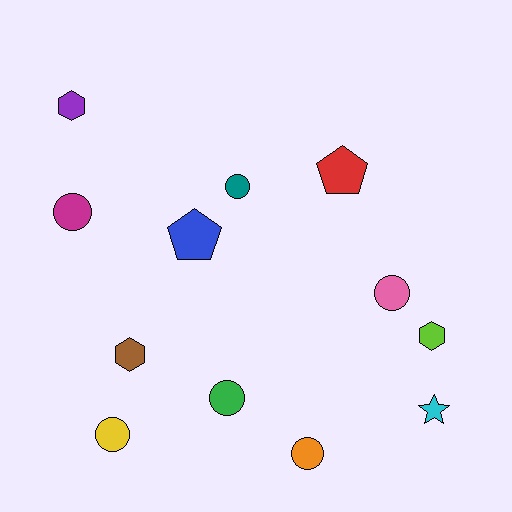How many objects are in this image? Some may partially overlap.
There are 12 objects.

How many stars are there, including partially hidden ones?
There is 1 star.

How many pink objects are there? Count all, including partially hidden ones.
There is 1 pink object.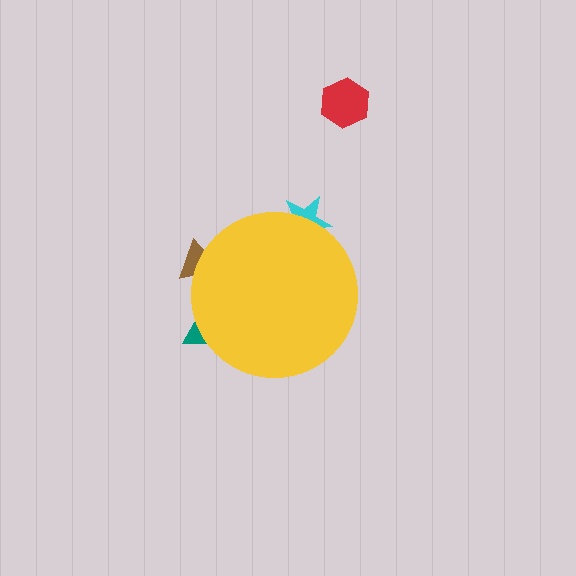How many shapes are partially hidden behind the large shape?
3 shapes are partially hidden.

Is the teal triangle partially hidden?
Yes, the teal triangle is partially hidden behind the yellow circle.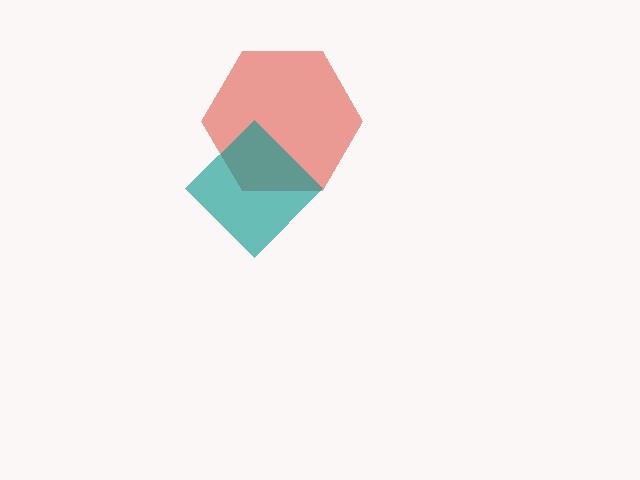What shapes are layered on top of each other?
The layered shapes are: a red hexagon, a teal diamond.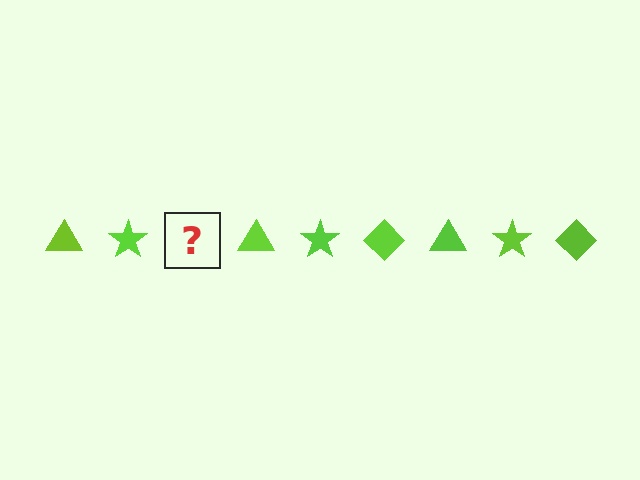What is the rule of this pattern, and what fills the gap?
The rule is that the pattern cycles through triangle, star, diamond shapes in lime. The gap should be filled with a lime diamond.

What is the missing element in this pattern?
The missing element is a lime diamond.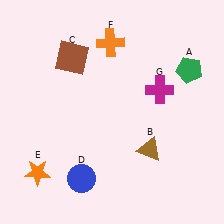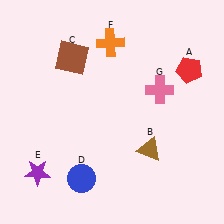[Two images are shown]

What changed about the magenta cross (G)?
In Image 1, G is magenta. In Image 2, it changed to pink.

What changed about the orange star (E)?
In Image 1, E is orange. In Image 2, it changed to purple.